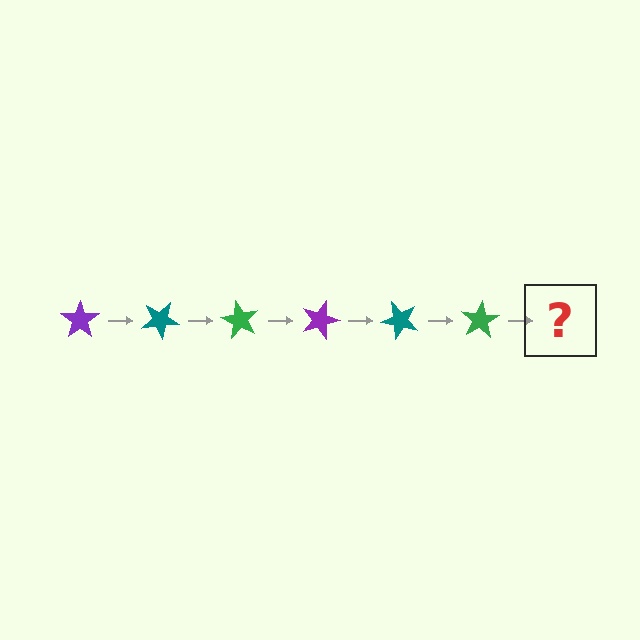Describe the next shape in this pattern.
It should be a purple star, rotated 180 degrees from the start.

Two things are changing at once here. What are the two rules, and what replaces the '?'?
The two rules are that it rotates 30 degrees each step and the color cycles through purple, teal, and green. The '?' should be a purple star, rotated 180 degrees from the start.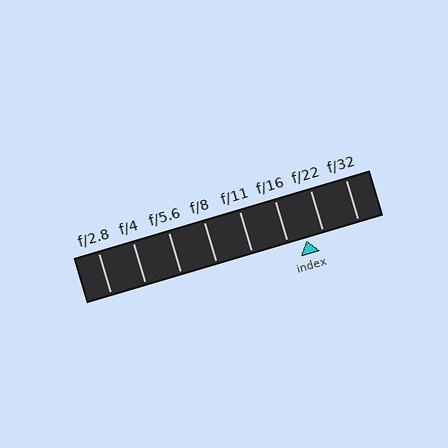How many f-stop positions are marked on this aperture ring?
There are 8 f-stop positions marked.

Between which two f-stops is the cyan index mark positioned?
The index mark is between f/16 and f/22.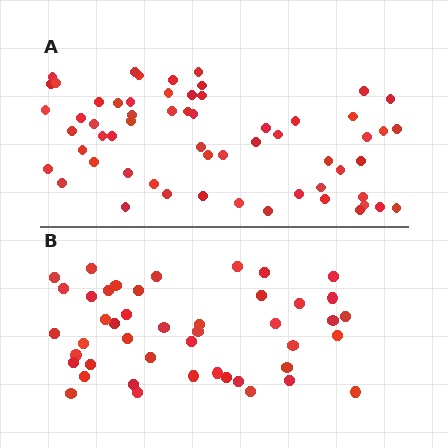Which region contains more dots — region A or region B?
Region A (the top region) has more dots.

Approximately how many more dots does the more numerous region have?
Region A has approximately 15 more dots than region B.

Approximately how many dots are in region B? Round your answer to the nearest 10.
About 40 dots. (The exact count is 45, which rounds to 40.)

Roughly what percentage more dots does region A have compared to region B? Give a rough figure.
About 35% more.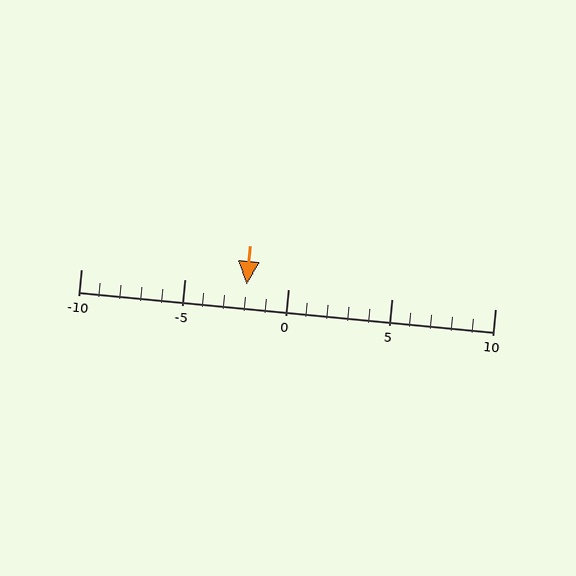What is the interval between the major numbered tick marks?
The major tick marks are spaced 5 units apart.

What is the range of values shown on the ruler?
The ruler shows values from -10 to 10.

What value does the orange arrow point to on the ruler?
The orange arrow points to approximately -2.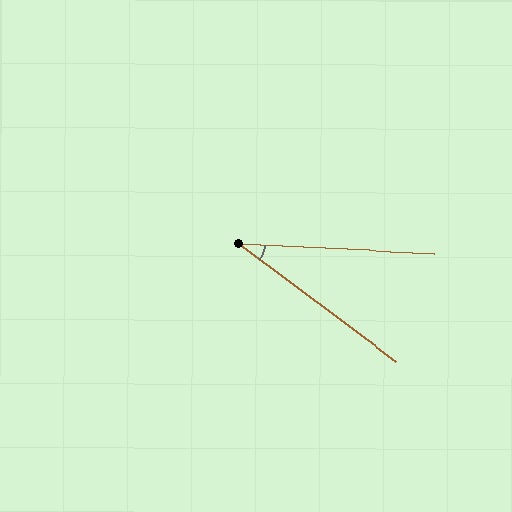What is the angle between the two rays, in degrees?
Approximately 34 degrees.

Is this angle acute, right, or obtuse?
It is acute.